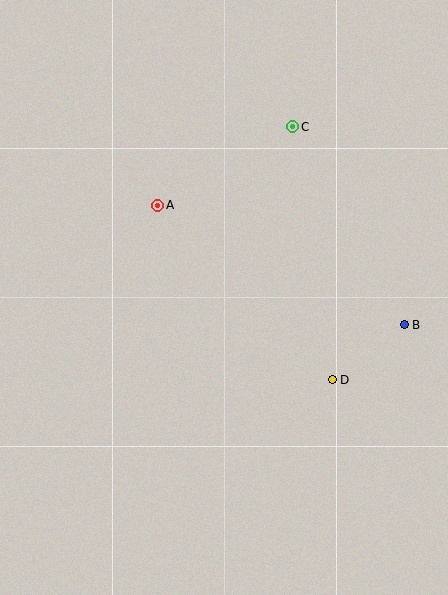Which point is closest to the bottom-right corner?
Point D is closest to the bottom-right corner.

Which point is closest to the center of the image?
Point A at (158, 205) is closest to the center.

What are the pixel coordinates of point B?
Point B is at (404, 325).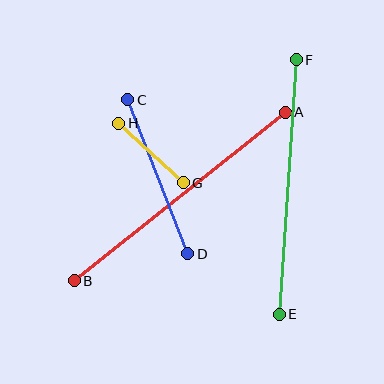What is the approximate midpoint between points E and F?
The midpoint is at approximately (288, 187) pixels.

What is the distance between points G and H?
The distance is approximately 88 pixels.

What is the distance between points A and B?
The distance is approximately 270 pixels.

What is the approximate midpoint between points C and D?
The midpoint is at approximately (158, 177) pixels.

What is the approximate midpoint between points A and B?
The midpoint is at approximately (180, 196) pixels.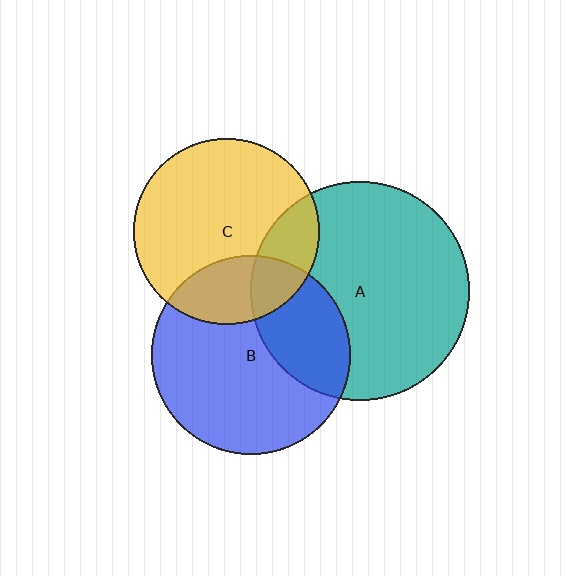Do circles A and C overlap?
Yes.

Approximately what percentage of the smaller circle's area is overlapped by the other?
Approximately 20%.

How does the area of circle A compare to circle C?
Approximately 1.4 times.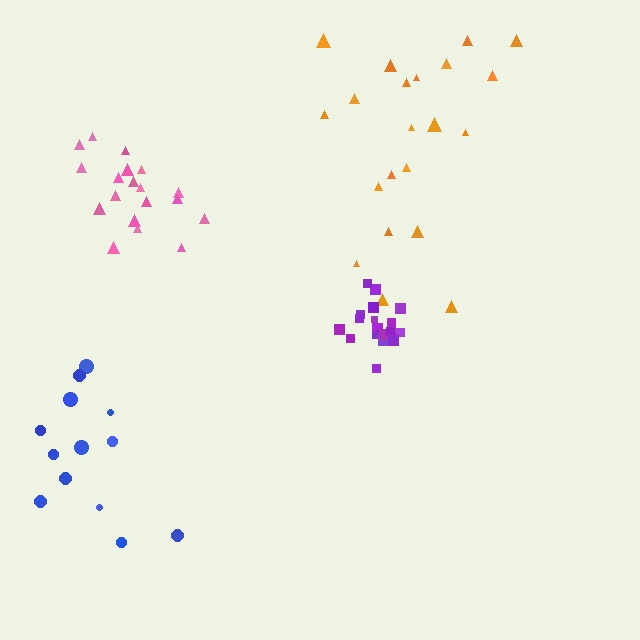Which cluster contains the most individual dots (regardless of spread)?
Orange (21).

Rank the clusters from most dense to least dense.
purple, pink, orange, blue.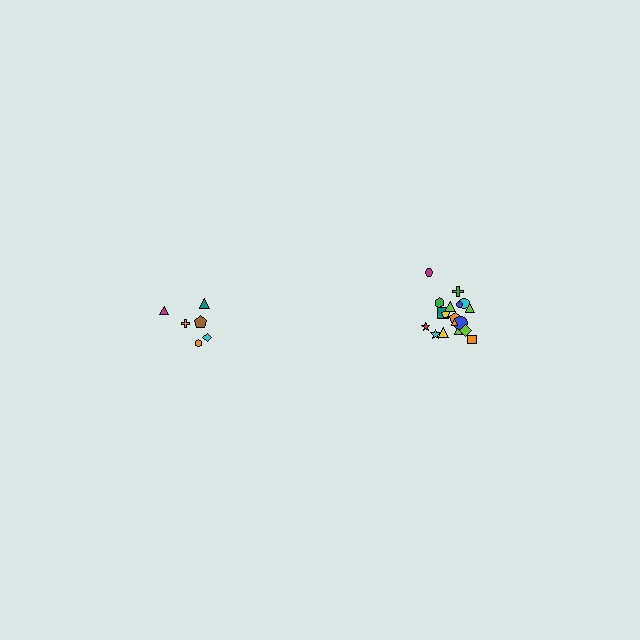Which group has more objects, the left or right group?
The right group.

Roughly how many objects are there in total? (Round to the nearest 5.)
Roughly 25 objects in total.